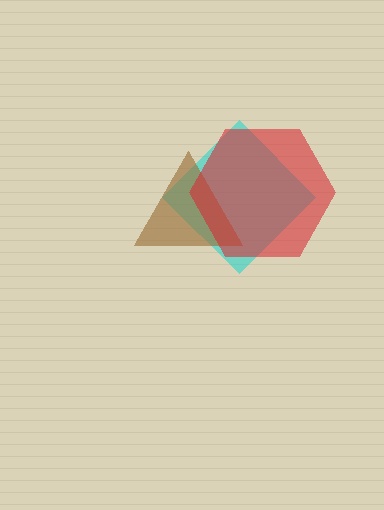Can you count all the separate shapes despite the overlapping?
Yes, there are 3 separate shapes.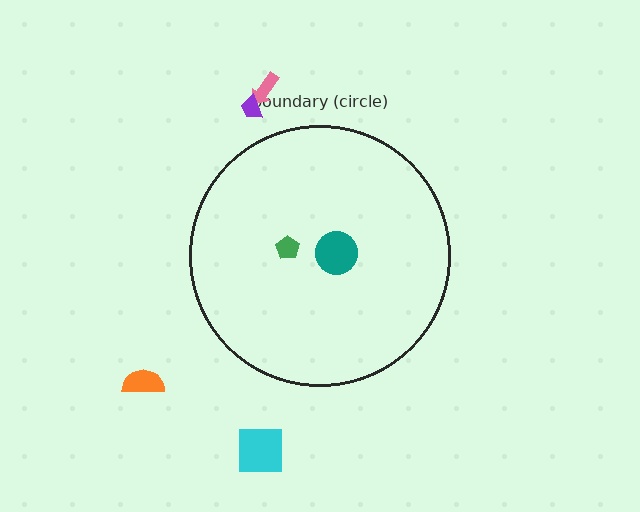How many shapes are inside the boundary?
2 inside, 4 outside.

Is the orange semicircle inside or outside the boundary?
Outside.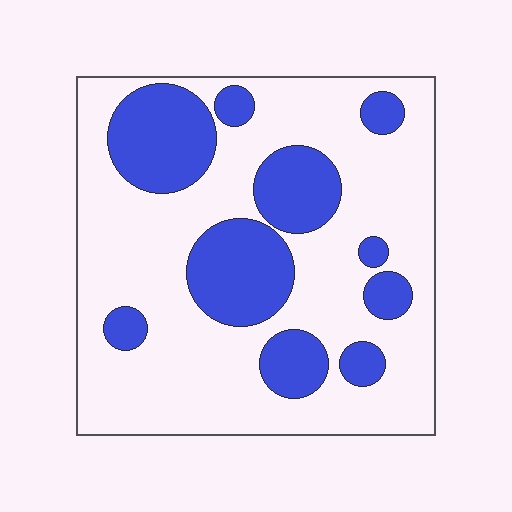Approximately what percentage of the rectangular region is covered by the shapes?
Approximately 30%.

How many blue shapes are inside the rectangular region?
10.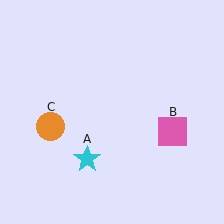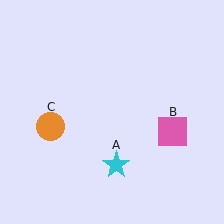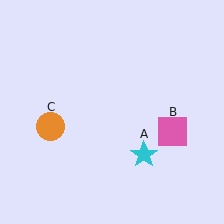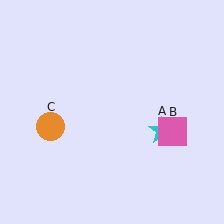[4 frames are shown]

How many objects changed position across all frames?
1 object changed position: cyan star (object A).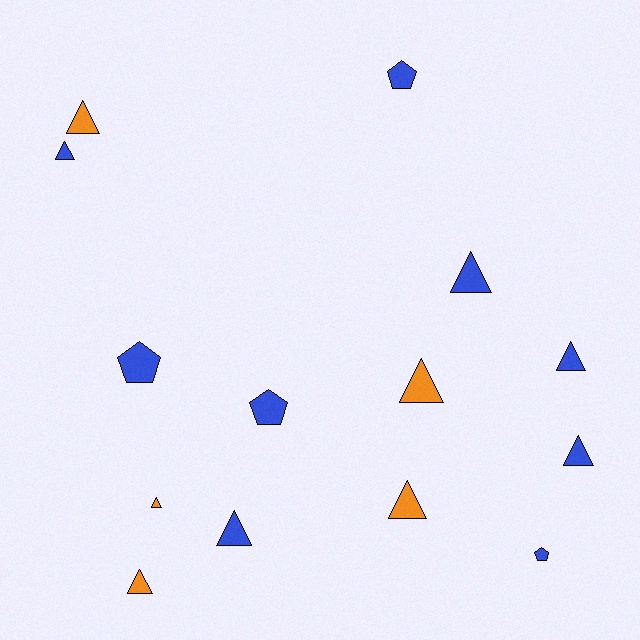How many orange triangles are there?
There are 5 orange triangles.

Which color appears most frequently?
Blue, with 9 objects.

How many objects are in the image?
There are 14 objects.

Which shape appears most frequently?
Triangle, with 10 objects.